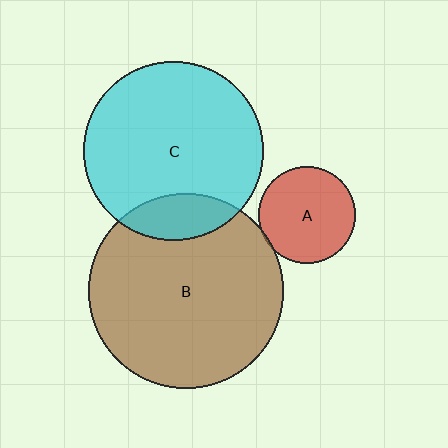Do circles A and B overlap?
Yes.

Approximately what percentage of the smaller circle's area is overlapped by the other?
Approximately 5%.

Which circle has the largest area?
Circle B (brown).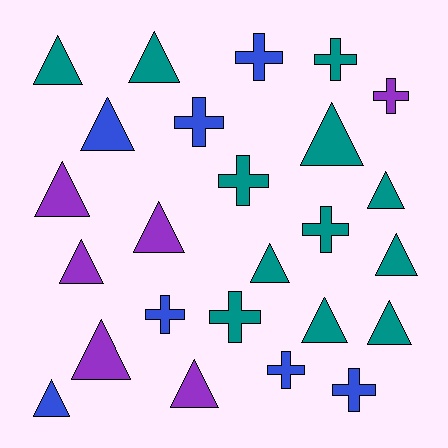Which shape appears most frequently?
Triangle, with 15 objects.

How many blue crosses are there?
There are 5 blue crosses.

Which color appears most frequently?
Teal, with 12 objects.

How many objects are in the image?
There are 25 objects.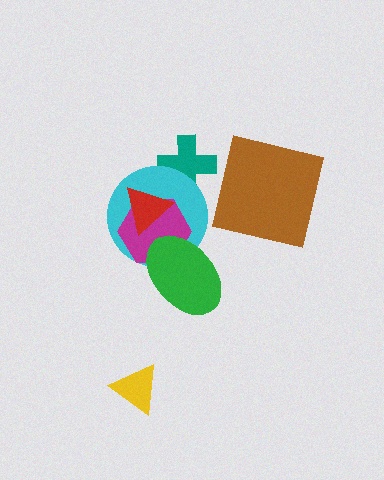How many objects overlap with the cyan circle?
4 objects overlap with the cyan circle.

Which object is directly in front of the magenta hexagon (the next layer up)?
The green ellipse is directly in front of the magenta hexagon.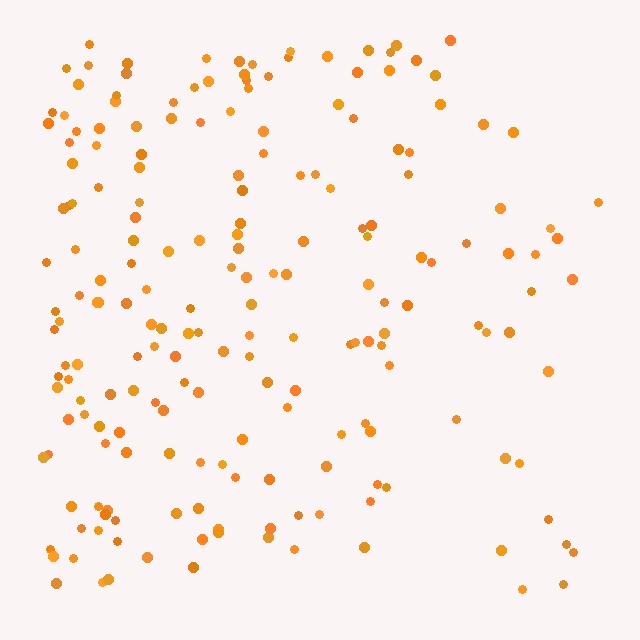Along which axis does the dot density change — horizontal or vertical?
Horizontal.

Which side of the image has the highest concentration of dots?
The left.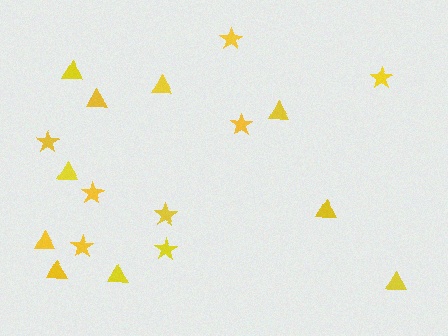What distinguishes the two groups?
There are 2 groups: one group of stars (8) and one group of triangles (10).